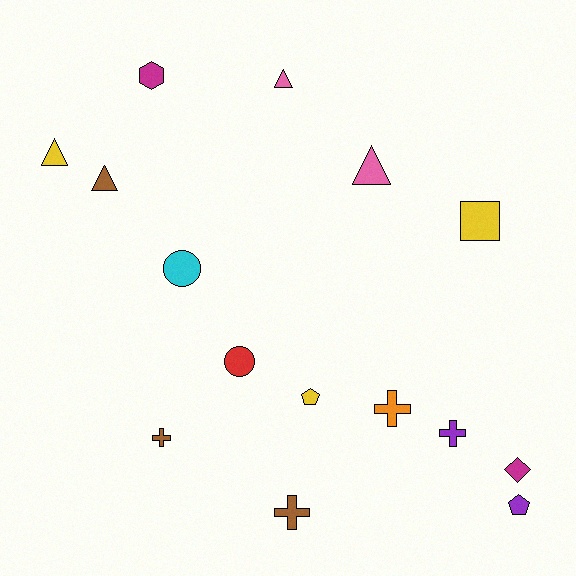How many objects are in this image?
There are 15 objects.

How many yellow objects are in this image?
There are 3 yellow objects.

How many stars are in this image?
There are no stars.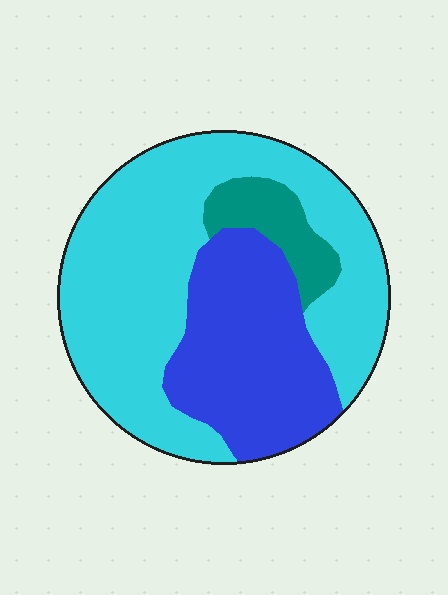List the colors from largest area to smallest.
From largest to smallest: cyan, blue, teal.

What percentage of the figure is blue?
Blue takes up between a sixth and a third of the figure.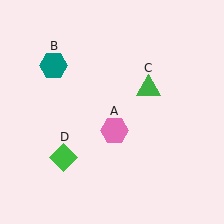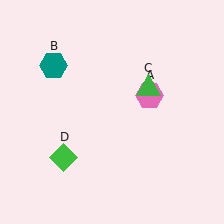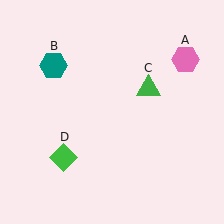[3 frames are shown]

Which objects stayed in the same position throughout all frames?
Teal hexagon (object B) and green triangle (object C) and green diamond (object D) remained stationary.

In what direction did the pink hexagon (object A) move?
The pink hexagon (object A) moved up and to the right.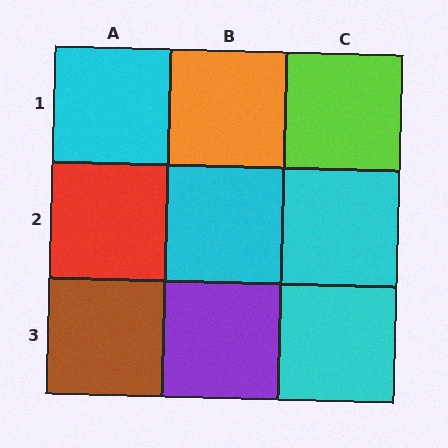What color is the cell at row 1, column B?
Orange.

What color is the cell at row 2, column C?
Cyan.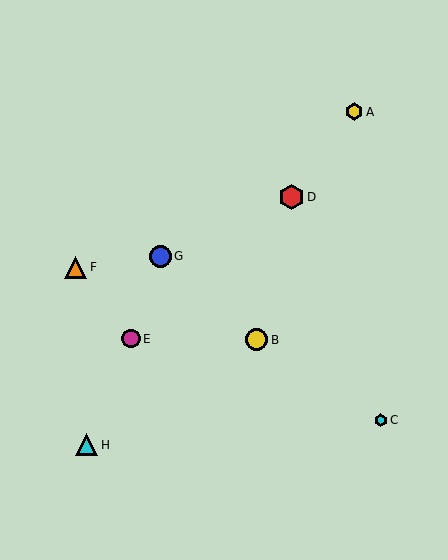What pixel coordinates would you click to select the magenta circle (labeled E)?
Click at (131, 339) to select the magenta circle E.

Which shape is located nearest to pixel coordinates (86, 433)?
The cyan triangle (labeled H) at (86, 445) is nearest to that location.